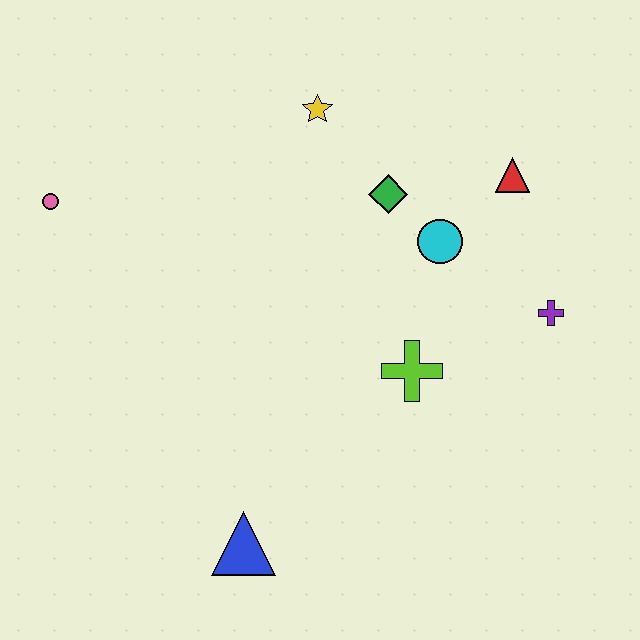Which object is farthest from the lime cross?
The pink circle is farthest from the lime cross.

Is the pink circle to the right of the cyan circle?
No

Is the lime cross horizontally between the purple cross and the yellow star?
Yes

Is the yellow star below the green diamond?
No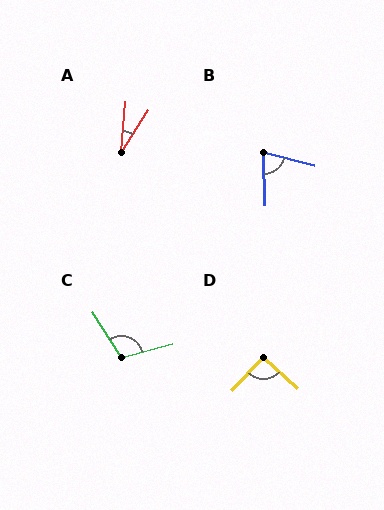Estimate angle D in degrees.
Approximately 92 degrees.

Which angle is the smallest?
A, at approximately 27 degrees.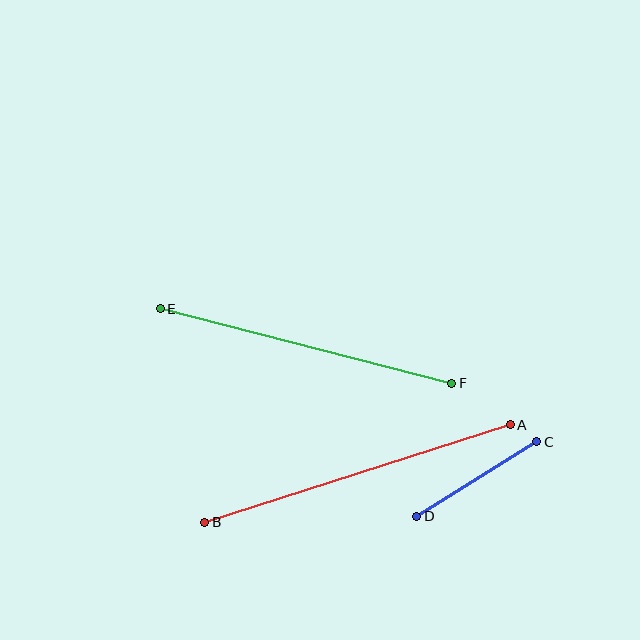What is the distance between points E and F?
The distance is approximately 301 pixels.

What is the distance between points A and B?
The distance is approximately 321 pixels.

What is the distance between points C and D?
The distance is approximately 141 pixels.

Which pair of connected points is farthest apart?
Points A and B are farthest apart.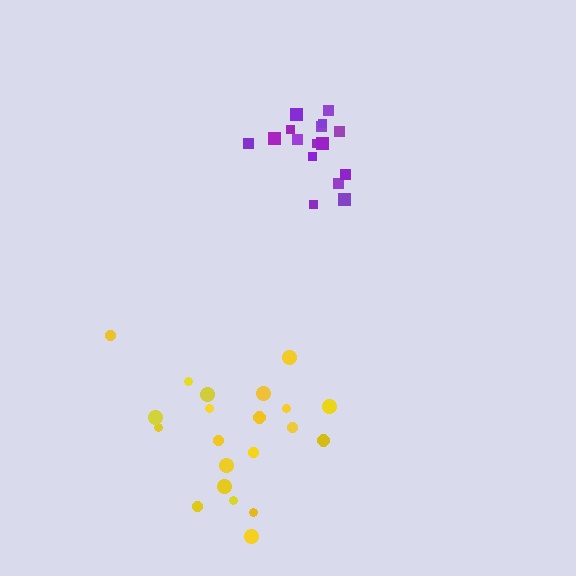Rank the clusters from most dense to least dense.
purple, yellow.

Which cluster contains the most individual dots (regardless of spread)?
Yellow (21).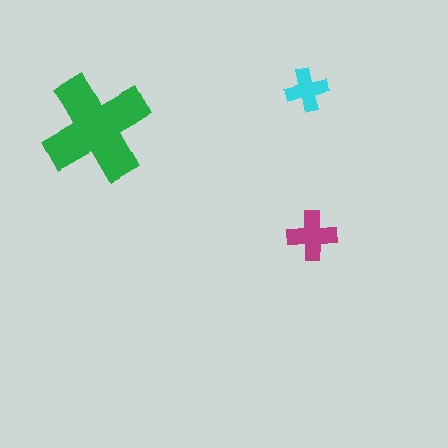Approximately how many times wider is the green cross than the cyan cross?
About 2.5 times wider.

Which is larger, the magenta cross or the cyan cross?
The magenta one.